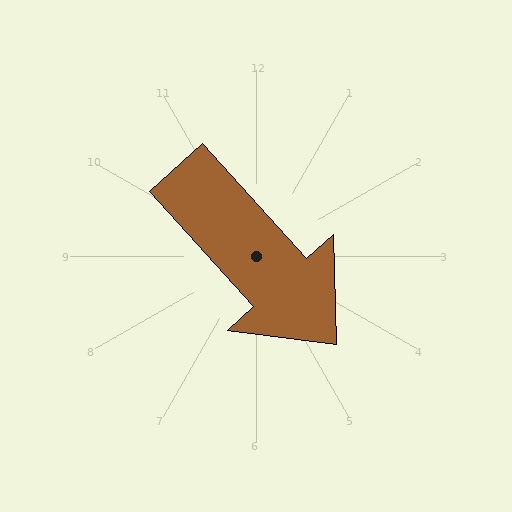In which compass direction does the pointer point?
Southeast.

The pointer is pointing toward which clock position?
Roughly 5 o'clock.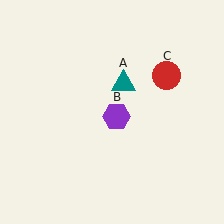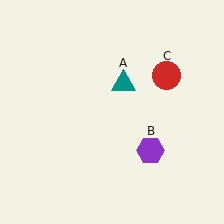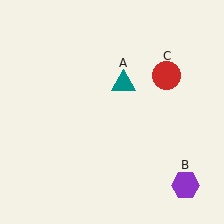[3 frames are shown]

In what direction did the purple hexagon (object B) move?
The purple hexagon (object B) moved down and to the right.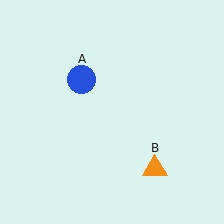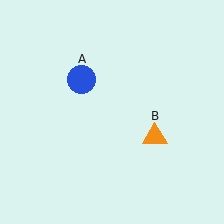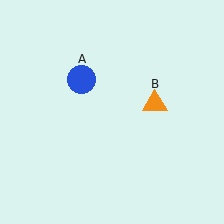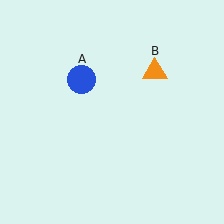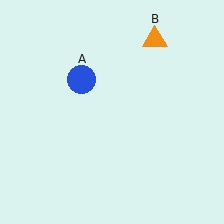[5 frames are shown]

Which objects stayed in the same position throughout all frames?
Blue circle (object A) remained stationary.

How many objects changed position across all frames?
1 object changed position: orange triangle (object B).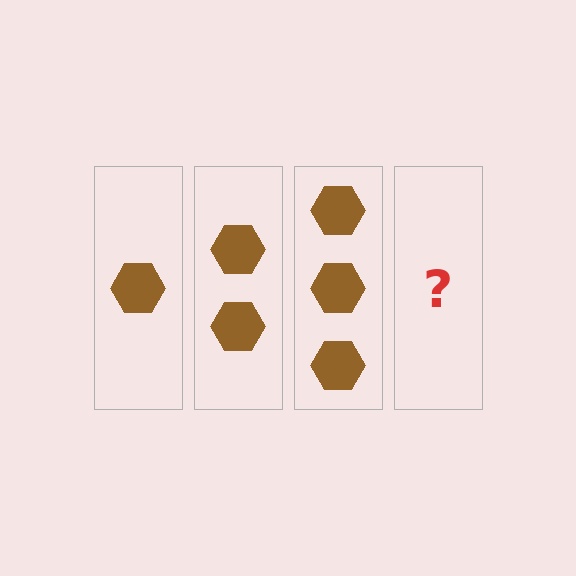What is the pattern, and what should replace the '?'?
The pattern is that each step adds one more hexagon. The '?' should be 4 hexagons.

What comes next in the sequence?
The next element should be 4 hexagons.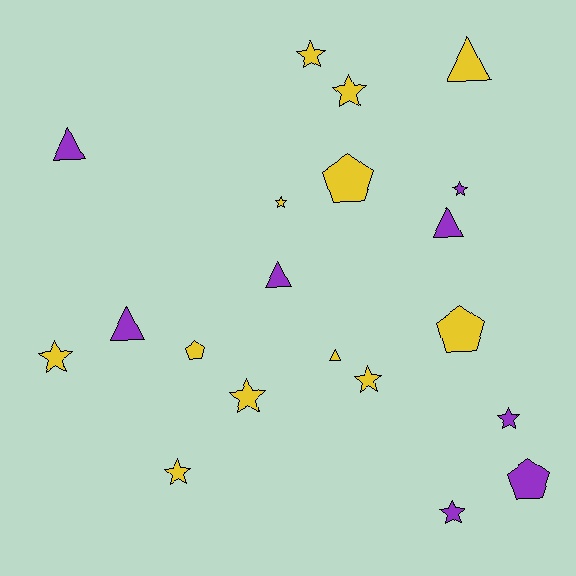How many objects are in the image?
There are 20 objects.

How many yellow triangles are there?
There are 2 yellow triangles.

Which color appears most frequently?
Yellow, with 12 objects.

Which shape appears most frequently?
Star, with 10 objects.